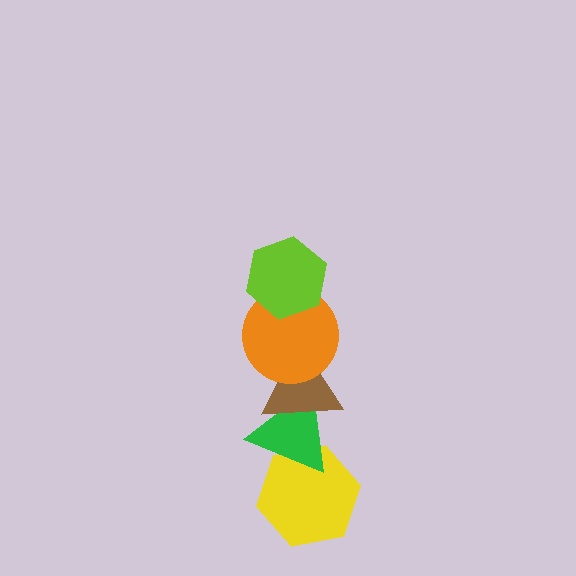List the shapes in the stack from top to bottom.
From top to bottom: the lime hexagon, the orange circle, the brown triangle, the green triangle, the yellow hexagon.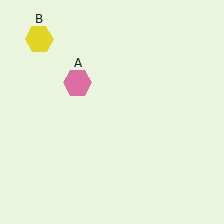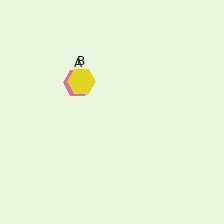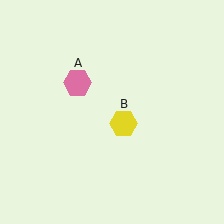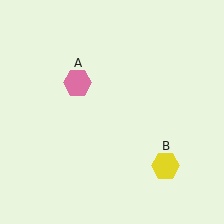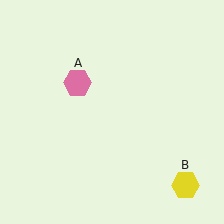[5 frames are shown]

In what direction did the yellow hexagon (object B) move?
The yellow hexagon (object B) moved down and to the right.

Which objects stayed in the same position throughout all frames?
Pink hexagon (object A) remained stationary.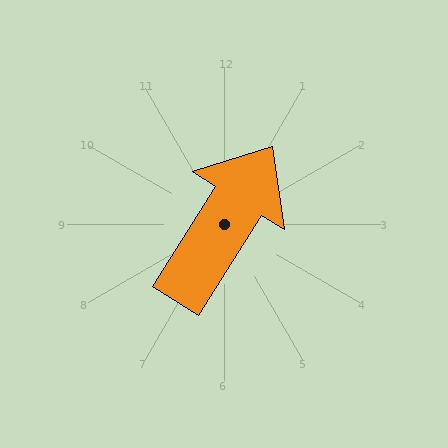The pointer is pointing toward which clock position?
Roughly 1 o'clock.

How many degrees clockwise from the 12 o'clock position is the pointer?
Approximately 32 degrees.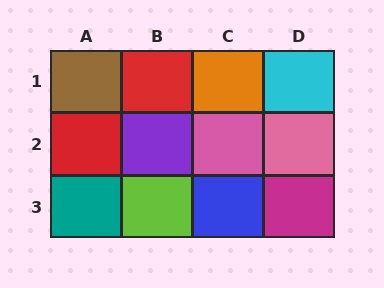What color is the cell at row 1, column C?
Orange.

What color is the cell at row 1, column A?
Brown.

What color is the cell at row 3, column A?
Teal.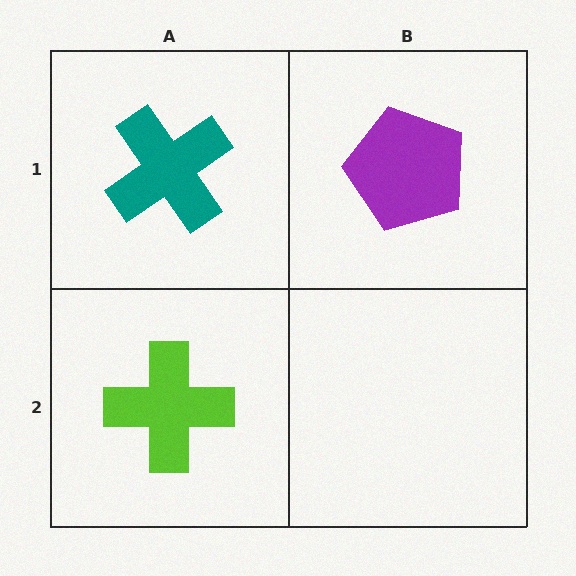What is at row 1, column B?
A purple pentagon.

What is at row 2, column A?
A lime cross.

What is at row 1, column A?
A teal cross.